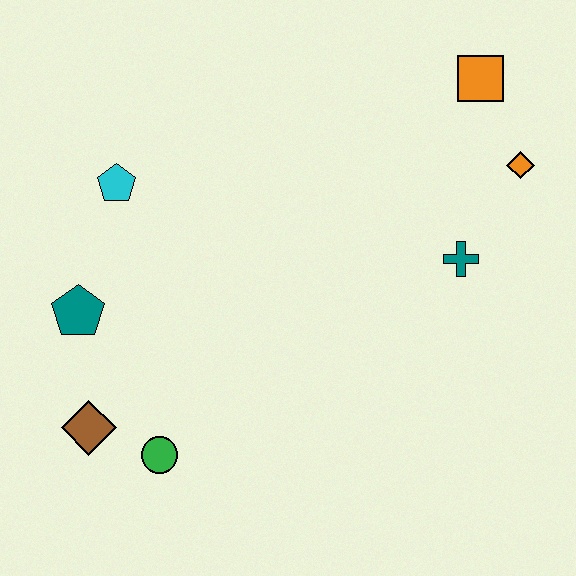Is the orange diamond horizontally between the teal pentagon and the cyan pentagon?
No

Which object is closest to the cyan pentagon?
The teal pentagon is closest to the cyan pentagon.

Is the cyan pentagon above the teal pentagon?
Yes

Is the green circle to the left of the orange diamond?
Yes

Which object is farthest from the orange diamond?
The brown diamond is farthest from the orange diamond.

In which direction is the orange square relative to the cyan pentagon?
The orange square is to the right of the cyan pentagon.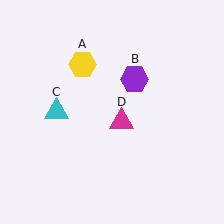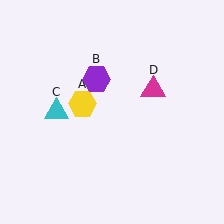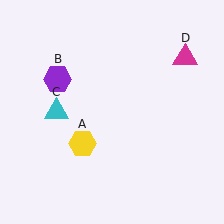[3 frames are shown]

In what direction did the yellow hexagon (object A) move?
The yellow hexagon (object A) moved down.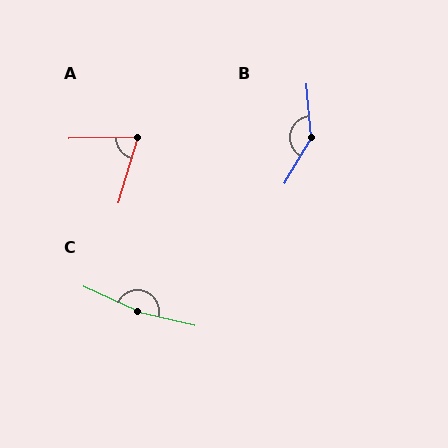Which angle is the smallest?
A, at approximately 72 degrees.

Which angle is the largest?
C, at approximately 169 degrees.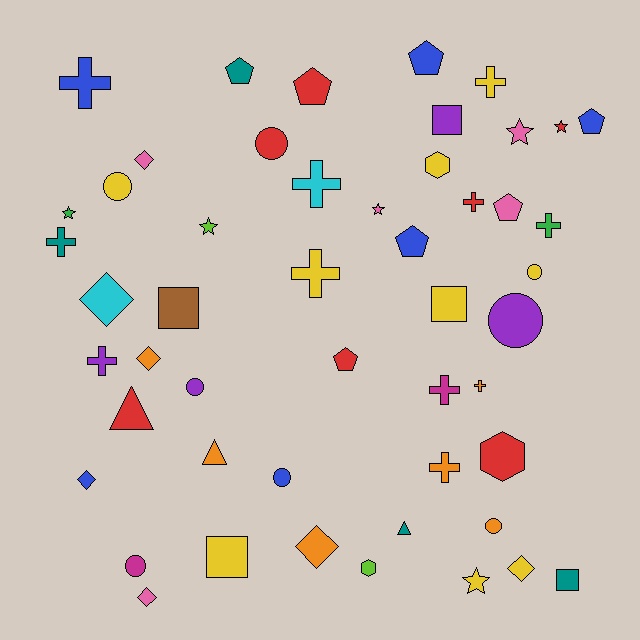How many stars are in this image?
There are 6 stars.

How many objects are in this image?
There are 50 objects.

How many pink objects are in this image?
There are 5 pink objects.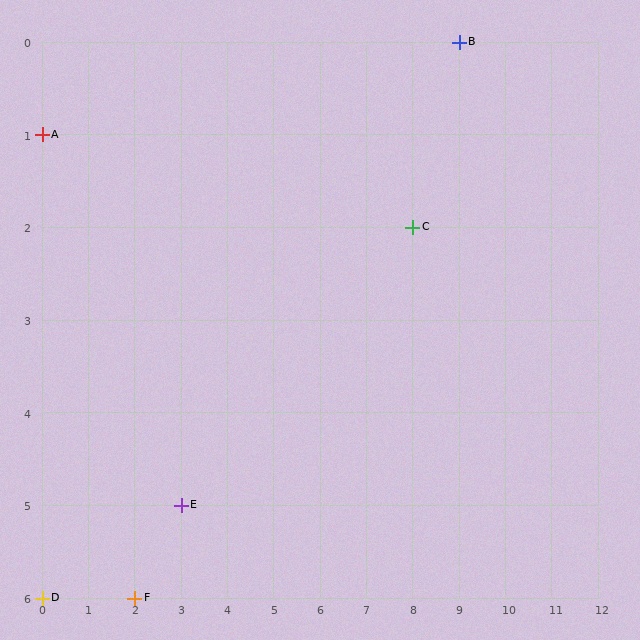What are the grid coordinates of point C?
Point C is at grid coordinates (8, 2).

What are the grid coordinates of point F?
Point F is at grid coordinates (2, 6).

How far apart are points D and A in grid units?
Points D and A are 5 rows apart.